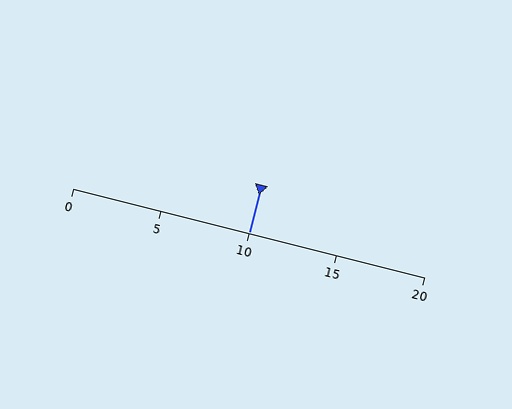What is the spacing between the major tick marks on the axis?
The major ticks are spaced 5 apart.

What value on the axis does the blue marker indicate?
The marker indicates approximately 10.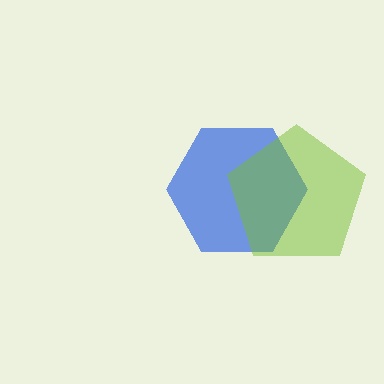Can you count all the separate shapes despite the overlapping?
Yes, there are 2 separate shapes.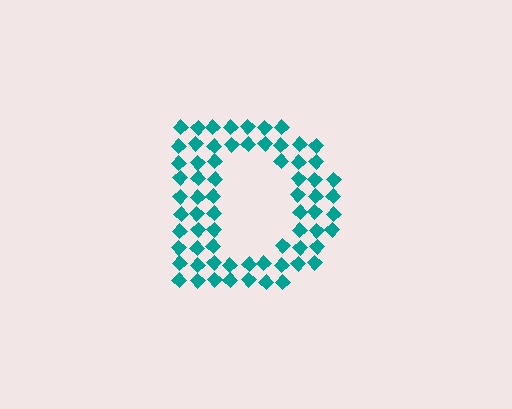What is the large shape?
The large shape is the letter D.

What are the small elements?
The small elements are diamonds.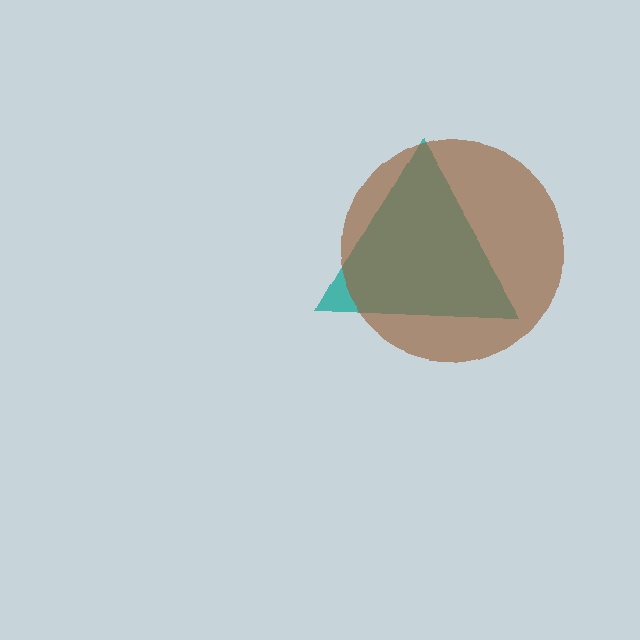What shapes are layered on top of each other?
The layered shapes are: a teal triangle, a brown circle.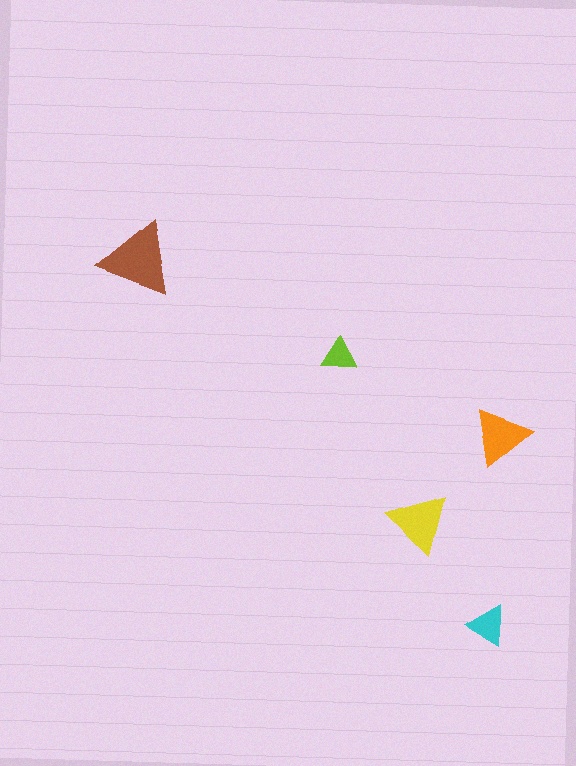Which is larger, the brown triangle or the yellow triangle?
The brown one.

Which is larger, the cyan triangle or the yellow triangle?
The yellow one.